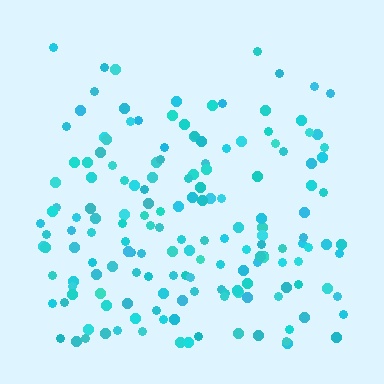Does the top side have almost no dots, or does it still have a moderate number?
Still a moderate number, just noticeably fewer than the bottom.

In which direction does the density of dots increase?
From top to bottom, with the bottom side densest.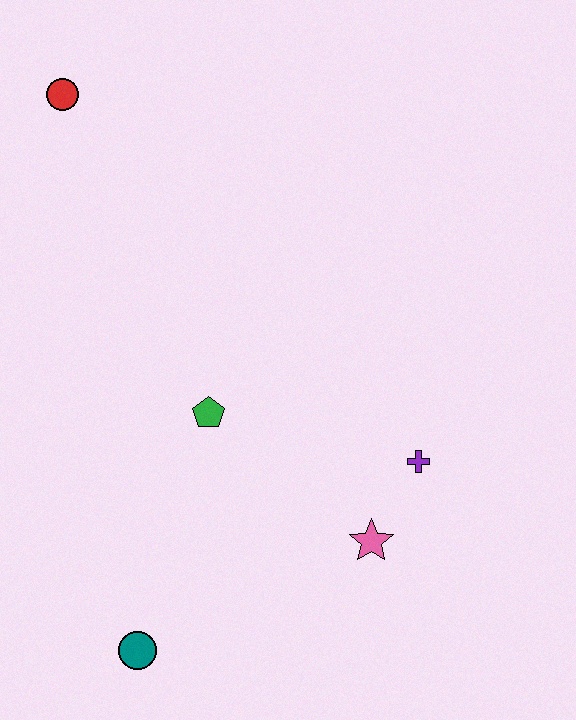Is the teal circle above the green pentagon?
No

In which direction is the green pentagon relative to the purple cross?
The green pentagon is to the left of the purple cross.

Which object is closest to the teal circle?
The green pentagon is closest to the teal circle.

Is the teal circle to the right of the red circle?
Yes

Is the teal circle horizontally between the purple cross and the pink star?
No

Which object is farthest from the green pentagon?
The red circle is farthest from the green pentagon.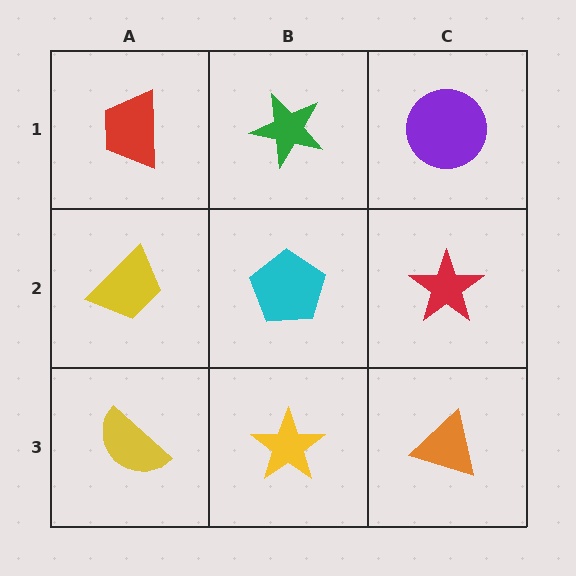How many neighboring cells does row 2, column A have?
3.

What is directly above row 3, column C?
A red star.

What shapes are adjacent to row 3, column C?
A red star (row 2, column C), a yellow star (row 3, column B).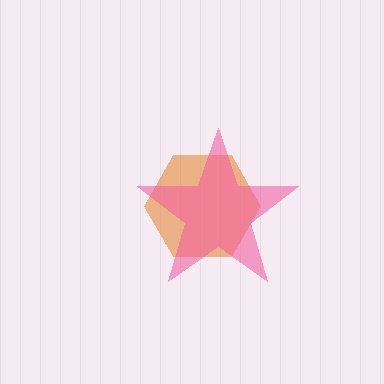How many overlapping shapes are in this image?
There are 2 overlapping shapes in the image.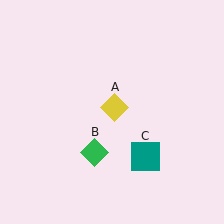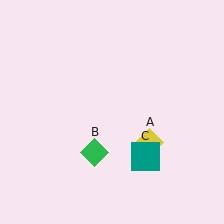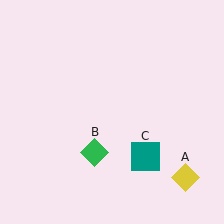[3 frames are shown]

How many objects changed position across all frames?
1 object changed position: yellow diamond (object A).